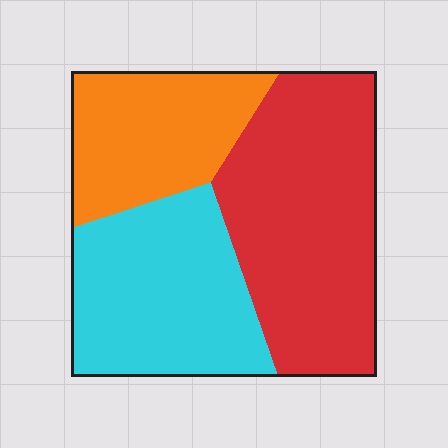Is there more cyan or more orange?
Cyan.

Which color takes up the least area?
Orange, at roughly 25%.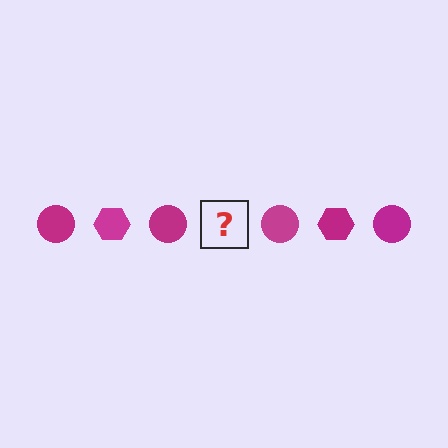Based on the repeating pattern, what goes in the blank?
The blank should be a magenta hexagon.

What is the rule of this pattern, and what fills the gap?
The rule is that the pattern cycles through circle, hexagon shapes in magenta. The gap should be filled with a magenta hexagon.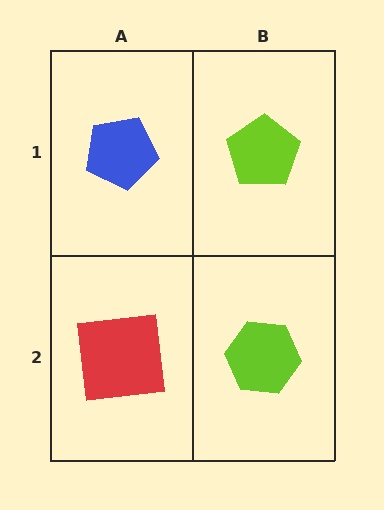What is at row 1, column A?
A blue pentagon.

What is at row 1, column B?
A lime pentagon.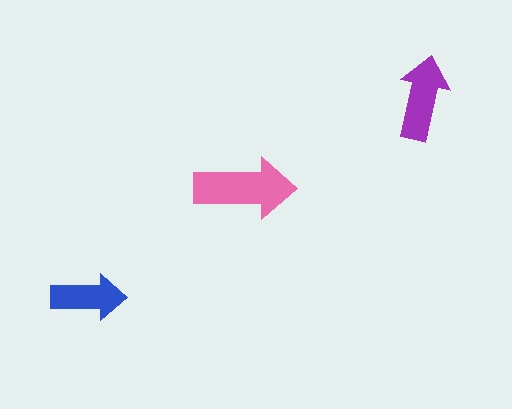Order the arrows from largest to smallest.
the pink one, the purple one, the blue one.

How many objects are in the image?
There are 3 objects in the image.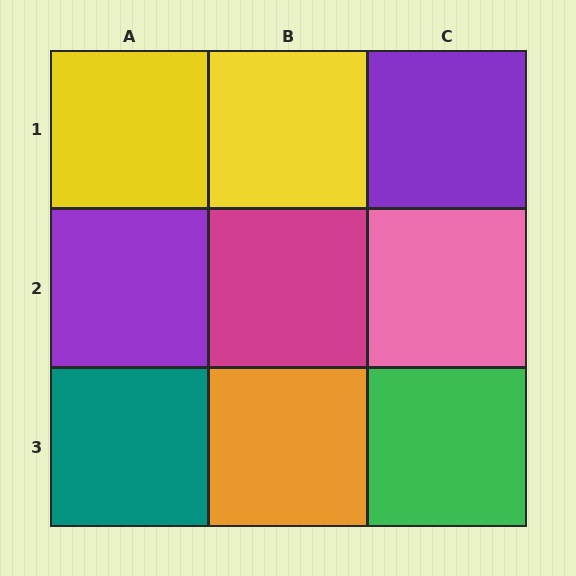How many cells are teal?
1 cell is teal.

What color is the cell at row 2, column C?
Pink.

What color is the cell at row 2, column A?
Purple.